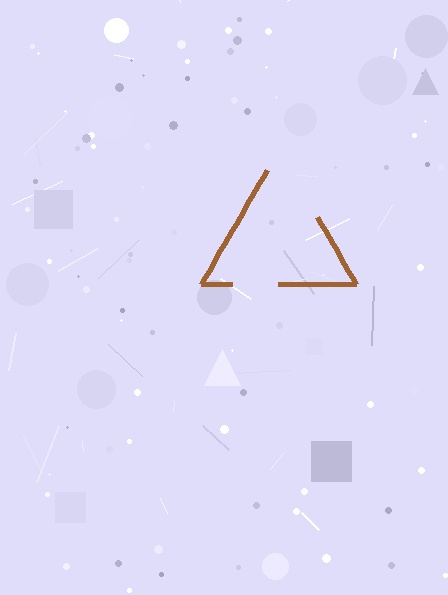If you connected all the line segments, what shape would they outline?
They would outline a triangle.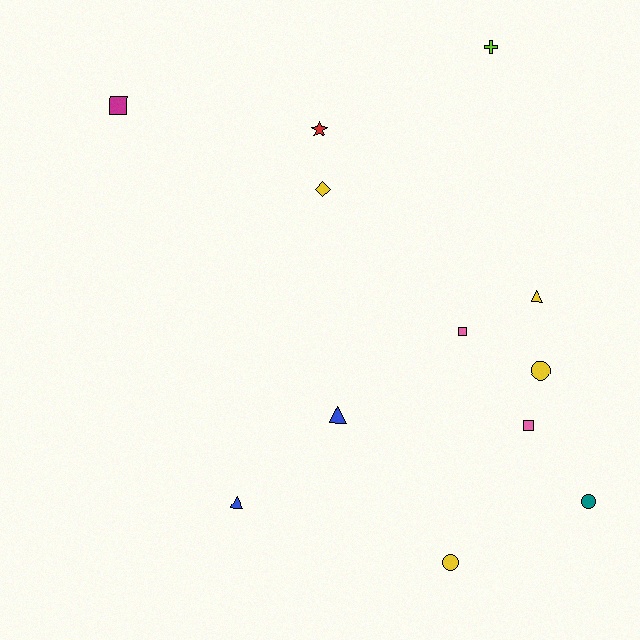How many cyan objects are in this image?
There are no cyan objects.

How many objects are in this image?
There are 12 objects.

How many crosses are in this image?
There is 1 cross.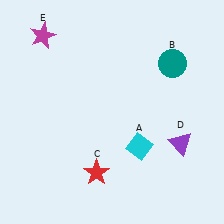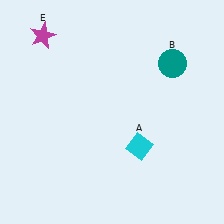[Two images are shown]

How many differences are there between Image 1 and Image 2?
There are 2 differences between the two images.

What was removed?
The purple triangle (D), the red star (C) were removed in Image 2.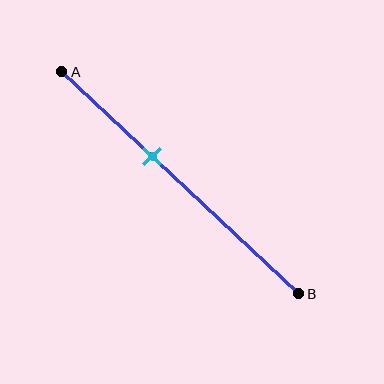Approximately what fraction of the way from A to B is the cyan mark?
The cyan mark is approximately 40% of the way from A to B.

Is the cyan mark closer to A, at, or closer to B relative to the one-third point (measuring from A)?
The cyan mark is closer to point B than the one-third point of segment AB.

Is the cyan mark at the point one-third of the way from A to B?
No, the mark is at about 40% from A, not at the 33% one-third point.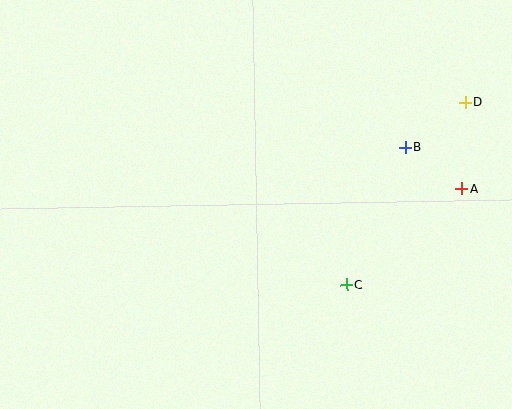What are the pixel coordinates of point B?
Point B is at (405, 147).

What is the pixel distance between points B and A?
The distance between B and A is 70 pixels.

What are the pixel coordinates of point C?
Point C is at (347, 285).